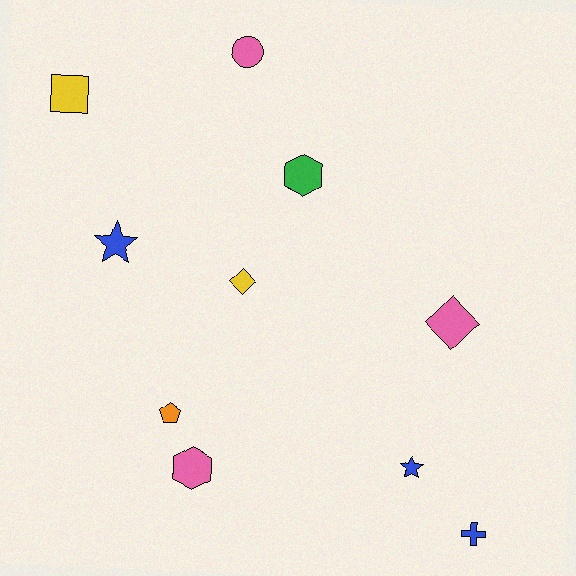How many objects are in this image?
There are 10 objects.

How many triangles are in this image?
There are no triangles.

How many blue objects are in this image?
There are 3 blue objects.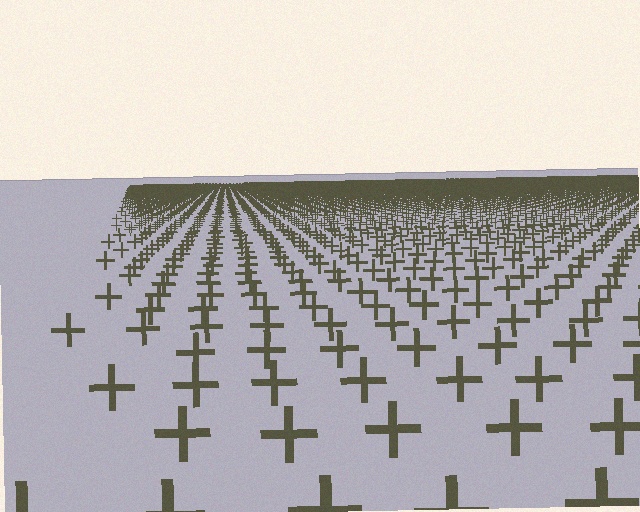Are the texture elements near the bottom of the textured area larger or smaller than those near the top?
Larger. Near the bottom, elements are closer to the viewer and appear at a bigger on-screen size.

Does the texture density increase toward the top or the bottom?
Density increases toward the top.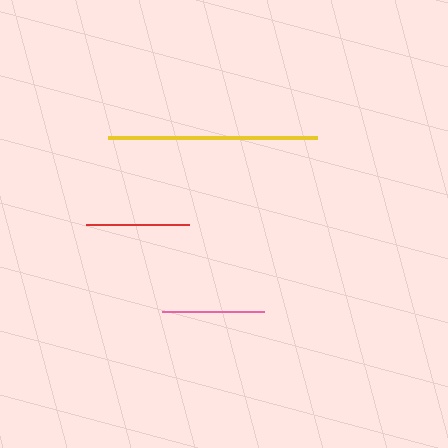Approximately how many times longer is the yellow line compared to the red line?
The yellow line is approximately 2.0 times the length of the red line.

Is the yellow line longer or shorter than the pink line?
The yellow line is longer than the pink line.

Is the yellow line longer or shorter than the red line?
The yellow line is longer than the red line.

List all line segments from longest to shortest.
From longest to shortest: yellow, red, pink.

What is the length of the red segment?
The red segment is approximately 103 pixels long.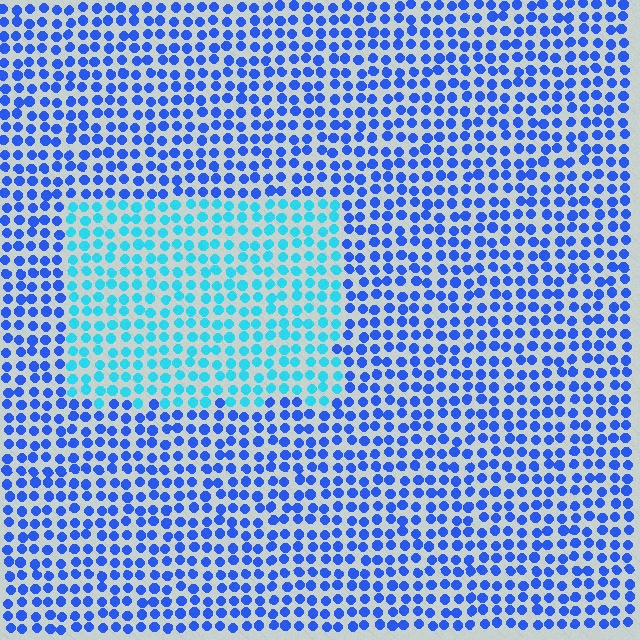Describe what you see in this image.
The image is filled with small blue elements in a uniform arrangement. A rectangle-shaped region is visible where the elements are tinted to a slightly different hue, forming a subtle color boundary.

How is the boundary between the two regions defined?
The boundary is defined purely by a slight shift in hue (about 39 degrees). Spacing, size, and orientation are identical on both sides.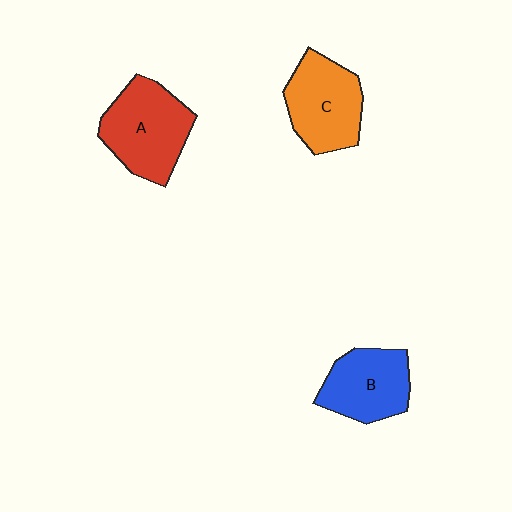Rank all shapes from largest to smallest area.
From largest to smallest: A (red), C (orange), B (blue).